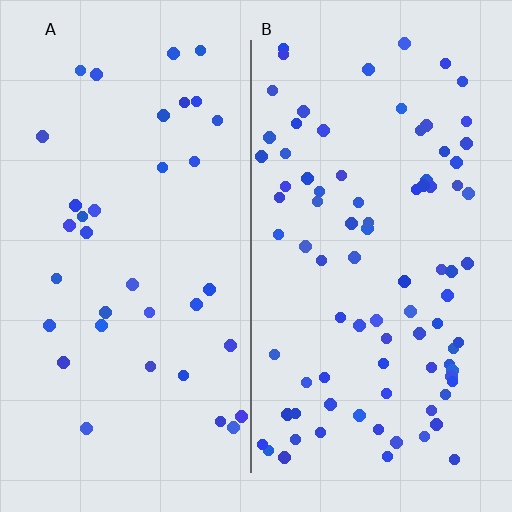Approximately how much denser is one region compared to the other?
Approximately 2.4× — region B over region A.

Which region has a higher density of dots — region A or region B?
B (the right).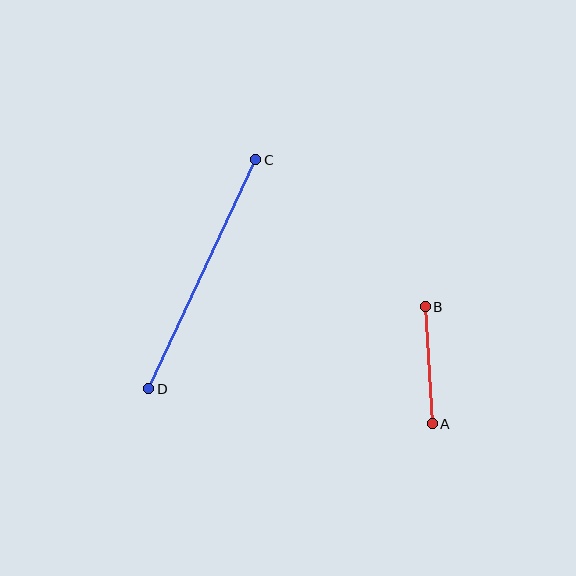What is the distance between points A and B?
The distance is approximately 117 pixels.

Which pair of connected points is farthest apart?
Points C and D are farthest apart.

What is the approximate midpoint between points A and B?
The midpoint is at approximately (429, 365) pixels.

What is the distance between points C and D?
The distance is approximately 253 pixels.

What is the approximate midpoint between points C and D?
The midpoint is at approximately (202, 274) pixels.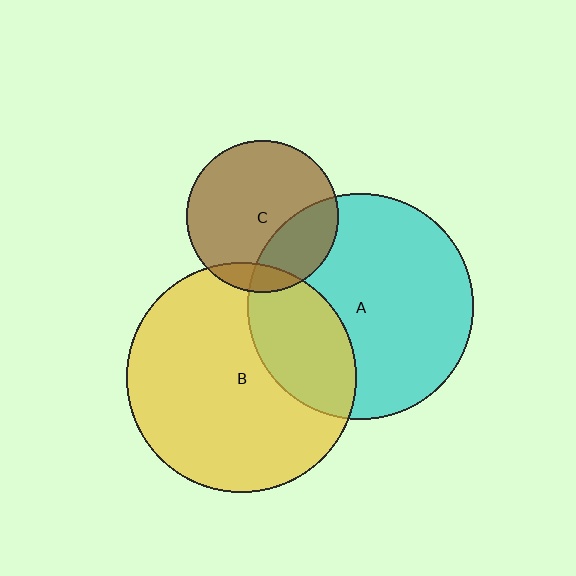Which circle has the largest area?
Circle B (yellow).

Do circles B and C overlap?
Yes.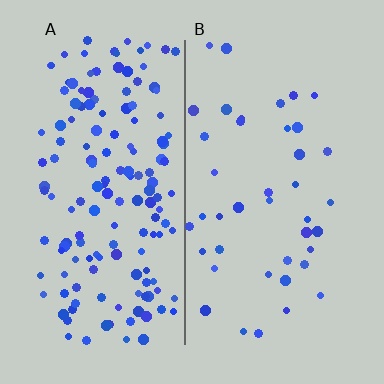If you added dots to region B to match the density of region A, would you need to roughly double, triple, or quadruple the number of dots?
Approximately quadruple.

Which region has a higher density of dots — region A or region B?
A (the left).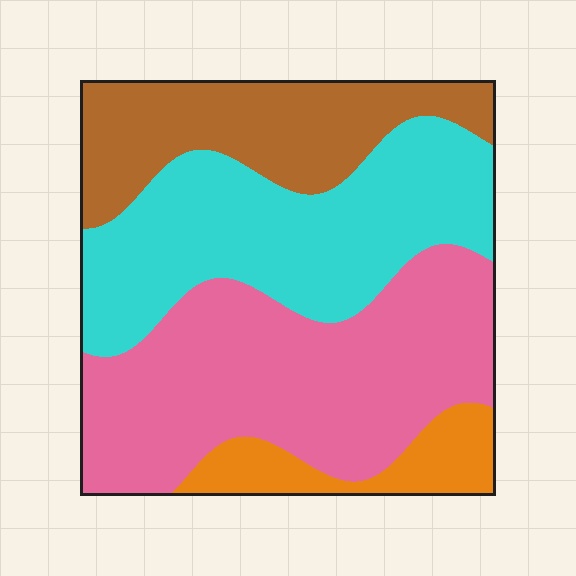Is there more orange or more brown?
Brown.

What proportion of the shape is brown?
Brown takes up about one fifth (1/5) of the shape.